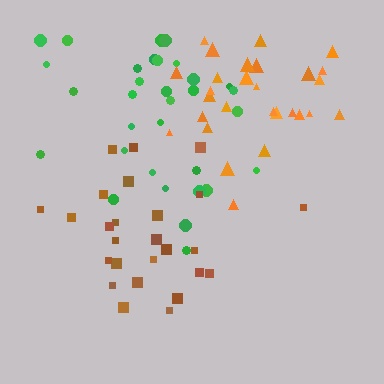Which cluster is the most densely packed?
Orange.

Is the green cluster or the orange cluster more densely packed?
Orange.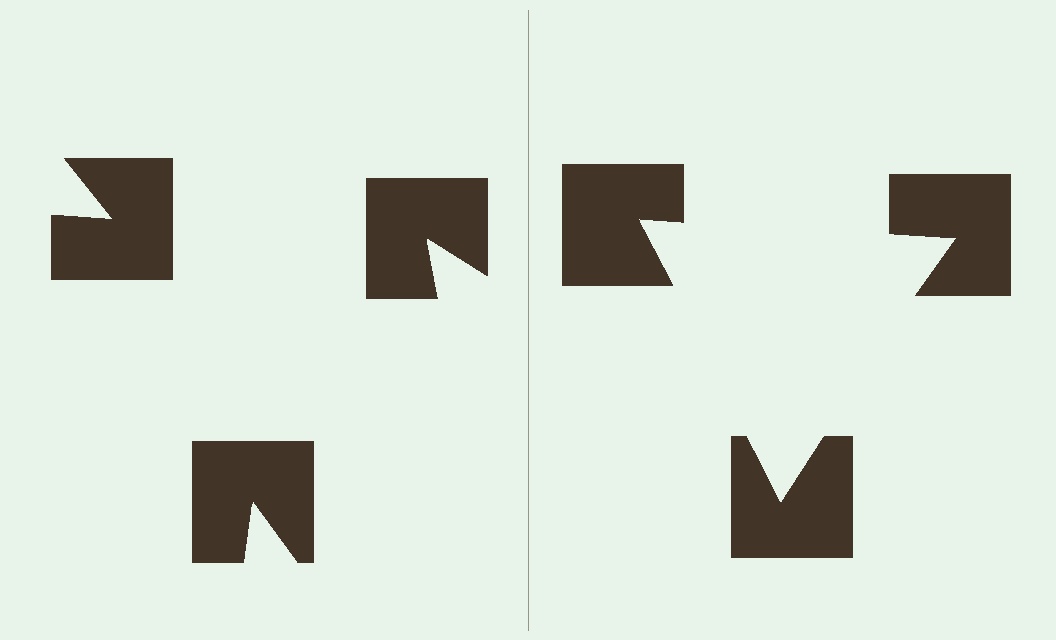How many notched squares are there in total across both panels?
6 — 3 on each side.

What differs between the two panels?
The notched squares are positioned identically on both sides; only the wedge orientations differ. On the right they align to a triangle; on the left they are misaligned.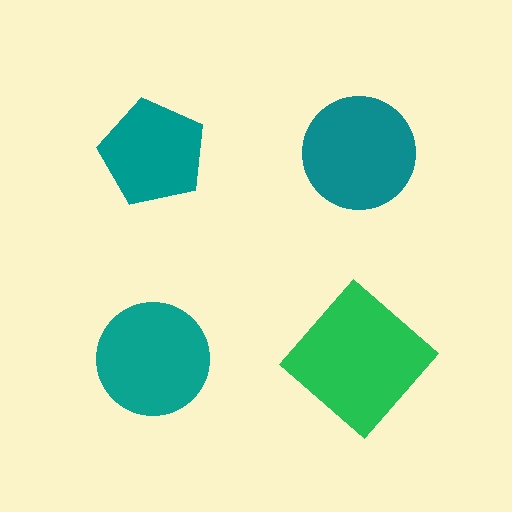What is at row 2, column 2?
A green diamond.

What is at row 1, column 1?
A teal pentagon.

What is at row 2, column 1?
A teal circle.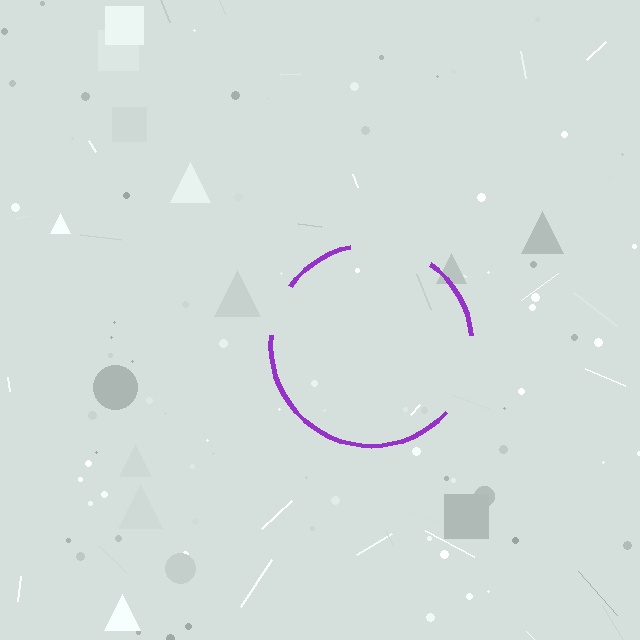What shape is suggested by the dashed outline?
The dashed outline suggests a circle.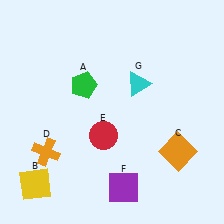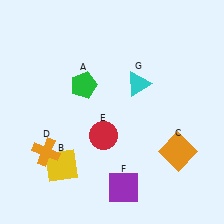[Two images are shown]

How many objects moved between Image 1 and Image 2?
1 object moved between the two images.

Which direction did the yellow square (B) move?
The yellow square (B) moved right.